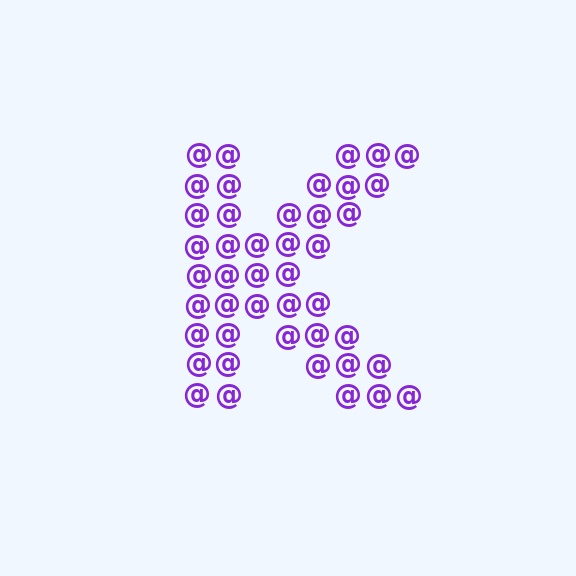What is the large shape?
The large shape is the letter K.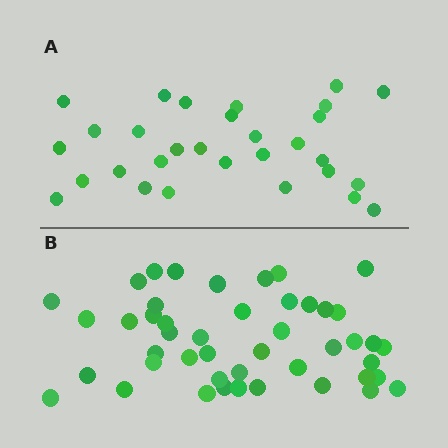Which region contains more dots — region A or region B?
Region B (the bottom region) has more dots.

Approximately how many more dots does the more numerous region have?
Region B has approximately 15 more dots than region A.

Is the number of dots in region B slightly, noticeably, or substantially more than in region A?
Region B has substantially more. The ratio is roughly 1.5 to 1.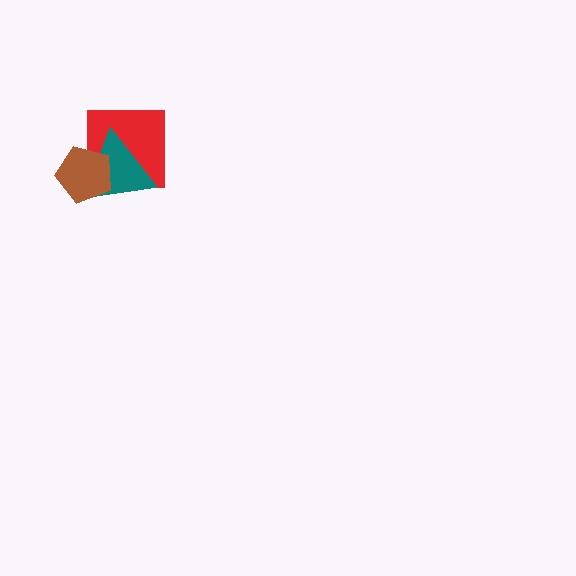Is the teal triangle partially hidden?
Yes, it is partially covered by another shape.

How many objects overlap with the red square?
2 objects overlap with the red square.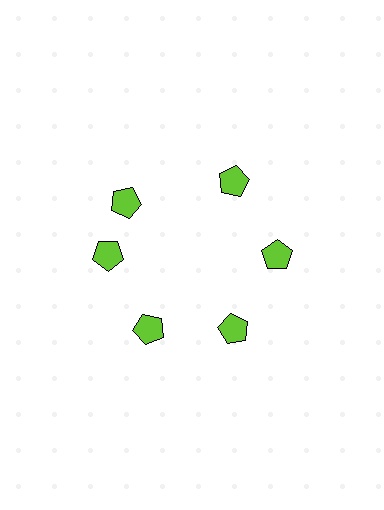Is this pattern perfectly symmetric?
No. The 6 lime pentagons are arranged in a ring, but one element near the 11 o'clock position is rotated out of alignment along the ring, breaking the 6-fold rotational symmetry.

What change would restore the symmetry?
The symmetry would be restored by rotating it back into even spacing with its neighbors so that all 6 pentagons sit at equal angles and equal distance from the center.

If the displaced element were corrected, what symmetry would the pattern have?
It would have 6-fold rotational symmetry — the pattern would map onto itself every 60 degrees.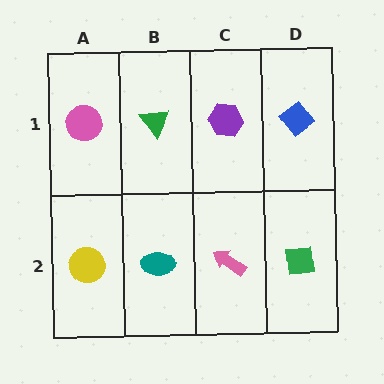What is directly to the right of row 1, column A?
A green triangle.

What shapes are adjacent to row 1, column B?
A teal ellipse (row 2, column B), a pink circle (row 1, column A), a purple hexagon (row 1, column C).